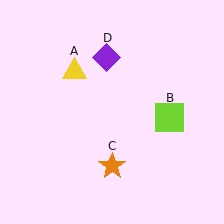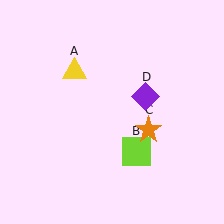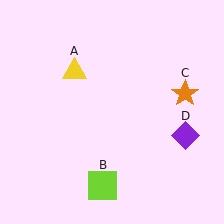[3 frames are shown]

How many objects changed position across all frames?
3 objects changed position: lime square (object B), orange star (object C), purple diamond (object D).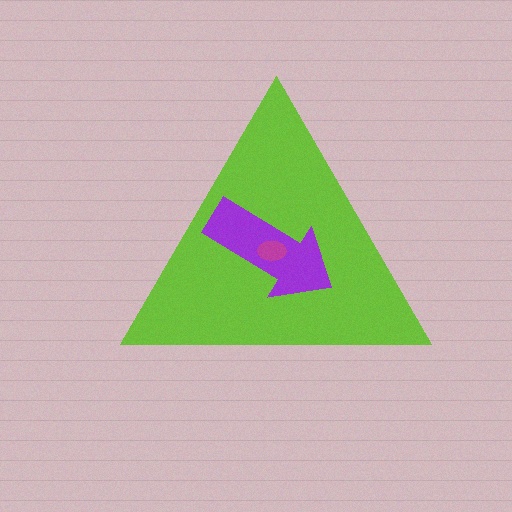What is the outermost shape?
The lime triangle.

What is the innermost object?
The magenta ellipse.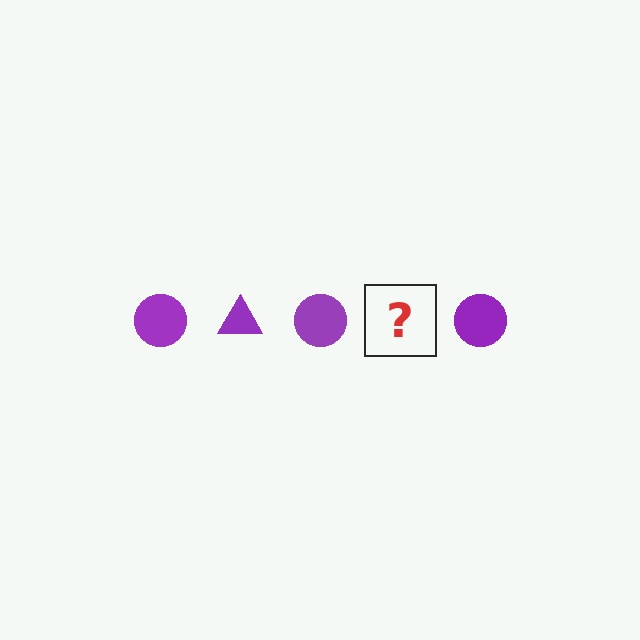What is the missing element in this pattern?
The missing element is a purple triangle.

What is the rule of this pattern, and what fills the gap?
The rule is that the pattern cycles through circle, triangle shapes in purple. The gap should be filled with a purple triangle.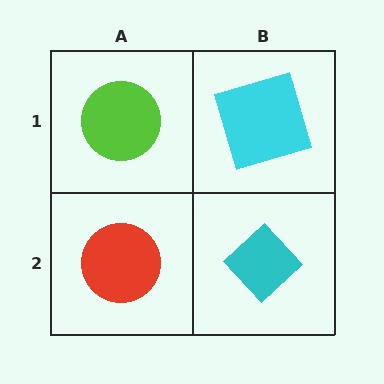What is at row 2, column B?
A cyan diamond.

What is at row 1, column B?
A cyan square.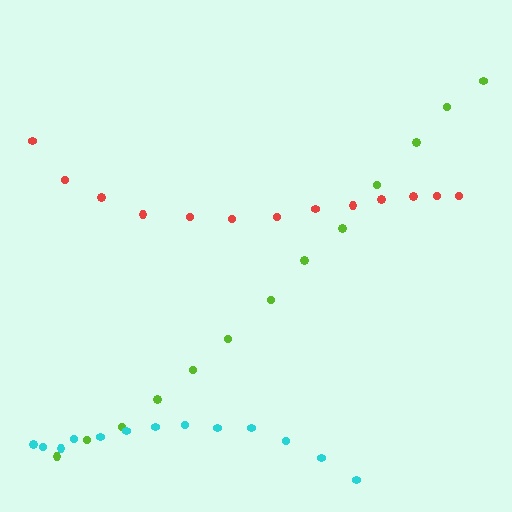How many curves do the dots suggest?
There are 3 distinct paths.